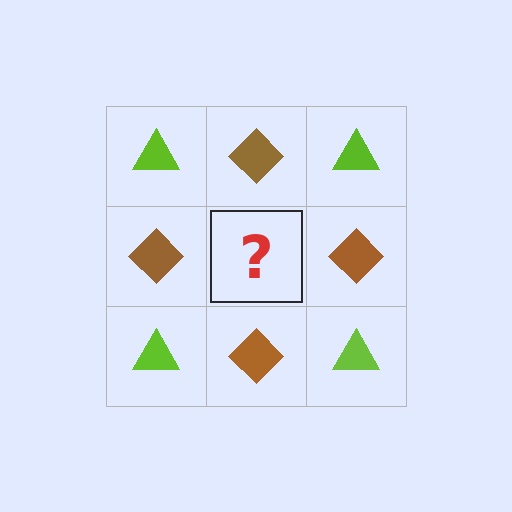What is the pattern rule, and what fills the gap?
The rule is that it alternates lime triangle and brown diamond in a checkerboard pattern. The gap should be filled with a lime triangle.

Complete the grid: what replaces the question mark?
The question mark should be replaced with a lime triangle.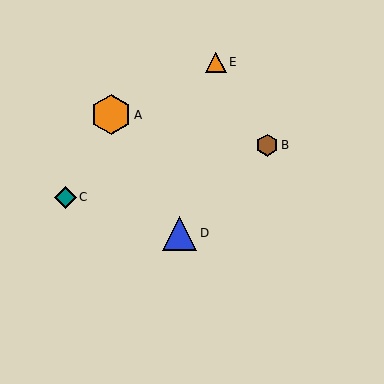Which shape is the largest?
The orange hexagon (labeled A) is the largest.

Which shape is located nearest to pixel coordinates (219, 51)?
The orange triangle (labeled E) at (216, 62) is nearest to that location.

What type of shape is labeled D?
Shape D is a blue triangle.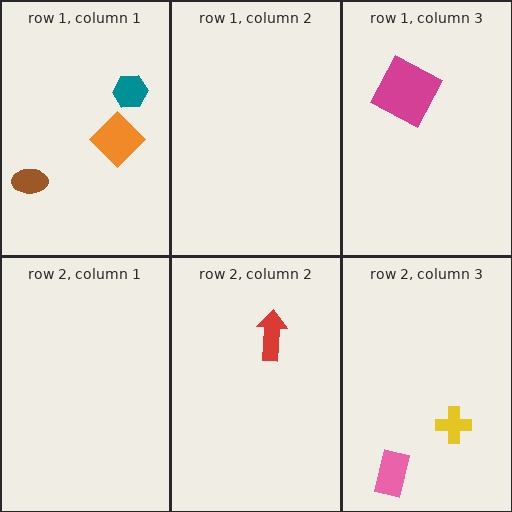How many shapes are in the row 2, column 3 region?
2.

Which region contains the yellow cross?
The row 2, column 3 region.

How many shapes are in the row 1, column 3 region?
1.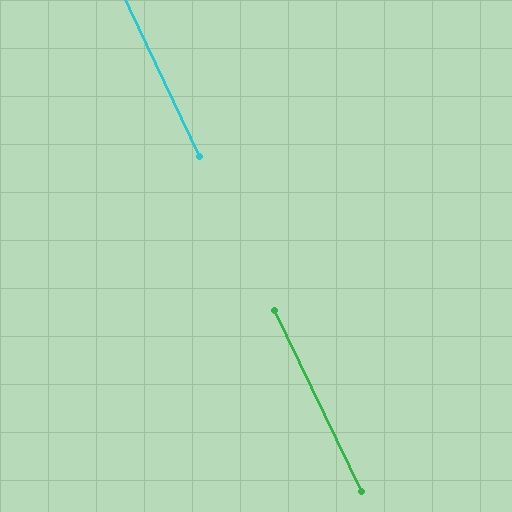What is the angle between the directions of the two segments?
Approximately 0 degrees.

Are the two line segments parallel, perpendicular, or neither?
Parallel — their directions differ by only 0.4°.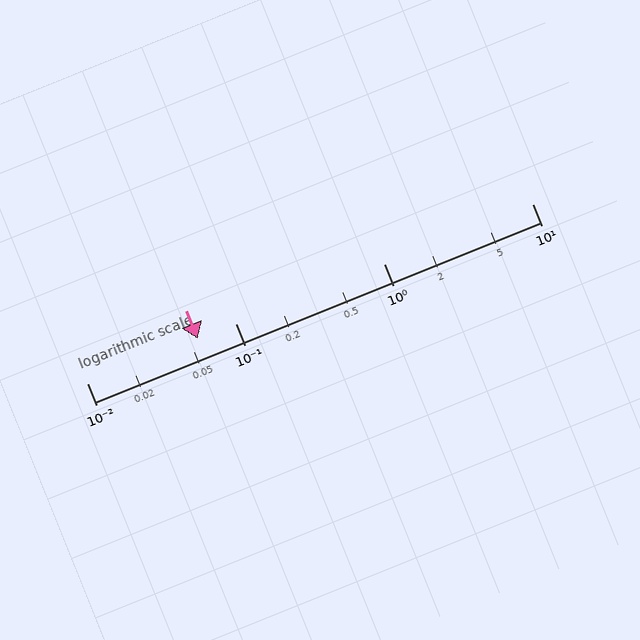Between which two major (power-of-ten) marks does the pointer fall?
The pointer is between 0.01 and 0.1.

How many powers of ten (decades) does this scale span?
The scale spans 3 decades, from 0.01 to 10.